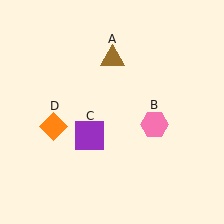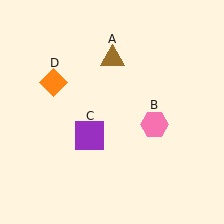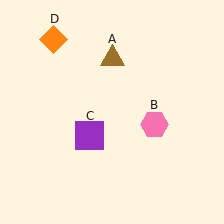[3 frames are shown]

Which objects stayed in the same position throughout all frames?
Brown triangle (object A) and pink hexagon (object B) and purple square (object C) remained stationary.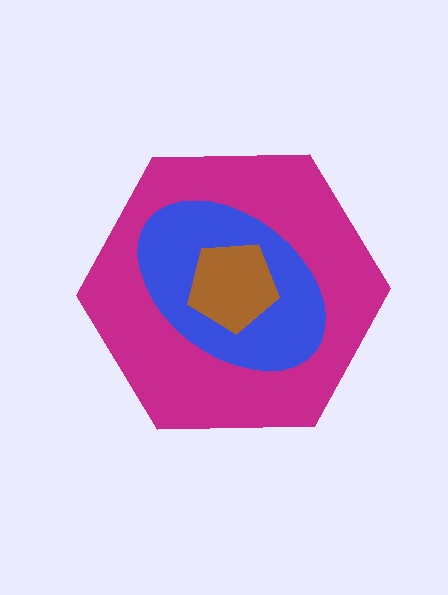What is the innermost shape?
The brown pentagon.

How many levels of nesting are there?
3.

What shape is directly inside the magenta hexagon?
The blue ellipse.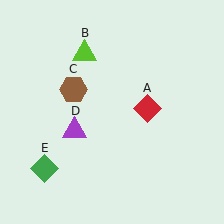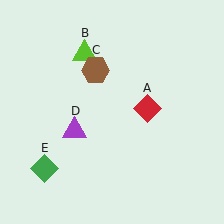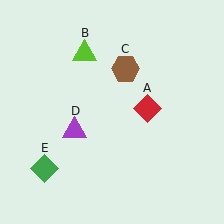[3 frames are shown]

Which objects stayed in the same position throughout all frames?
Red diamond (object A) and lime triangle (object B) and purple triangle (object D) and green diamond (object E) remained stationary.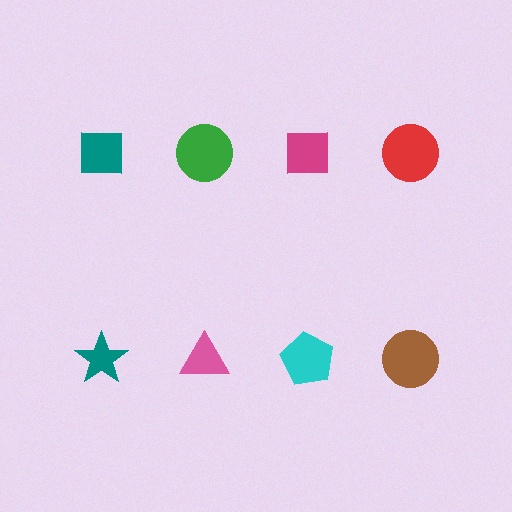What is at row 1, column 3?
A magenta square.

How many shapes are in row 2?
4 shapes.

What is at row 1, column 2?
A green circle.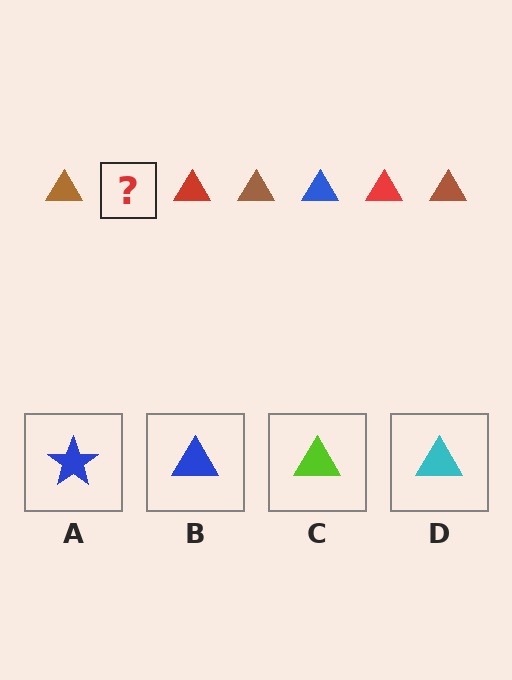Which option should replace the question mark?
Option B.